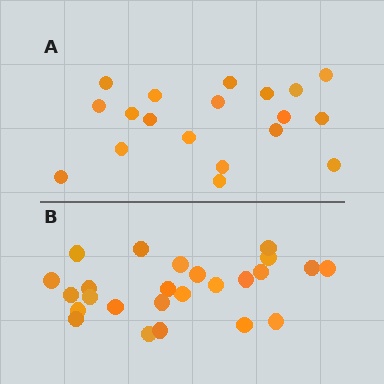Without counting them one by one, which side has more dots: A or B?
Region B (the bottom region) has more dots.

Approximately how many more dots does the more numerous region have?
Region B has about 6 more dots than region A.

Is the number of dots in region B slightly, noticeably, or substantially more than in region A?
Region B has noticeably more, but not dramatically so. The ratio is roughly 1.3 to 1.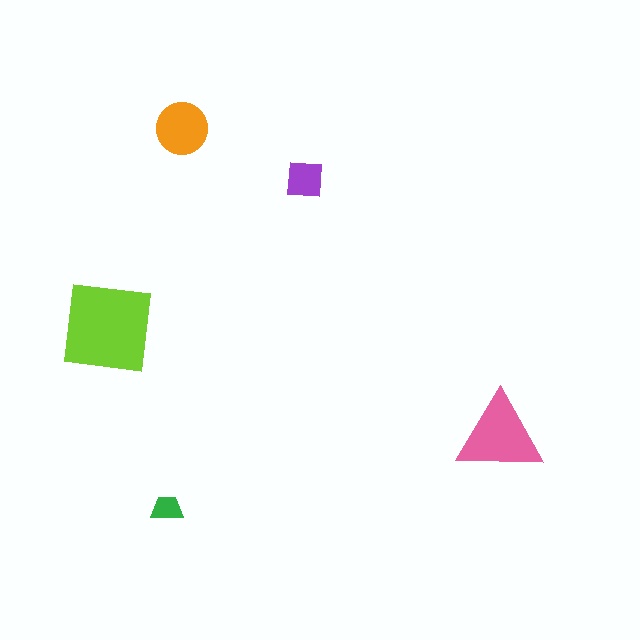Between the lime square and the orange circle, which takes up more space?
The lime square.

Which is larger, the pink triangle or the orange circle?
The pink triangle.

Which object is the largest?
The lime square.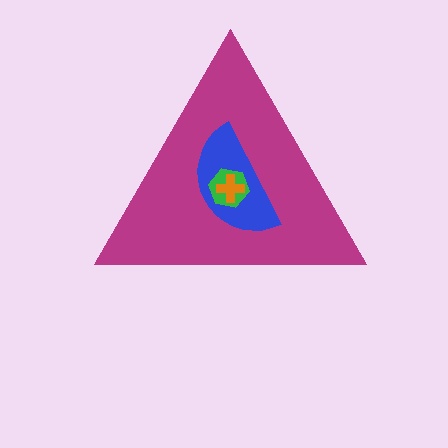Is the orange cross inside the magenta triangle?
Yes.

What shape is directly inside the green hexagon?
The orange cross.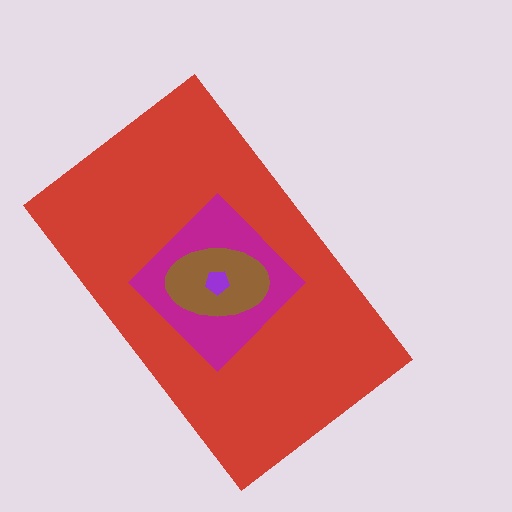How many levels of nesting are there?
4.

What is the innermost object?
The purple pentagon.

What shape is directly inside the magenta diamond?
The brown ellipse.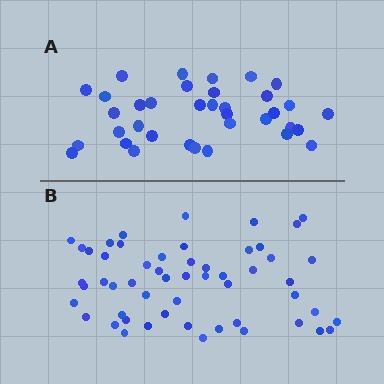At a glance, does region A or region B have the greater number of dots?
Region B (the bottom region) has more dots.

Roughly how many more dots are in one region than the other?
Region B has approximately 20 more dots than region A.